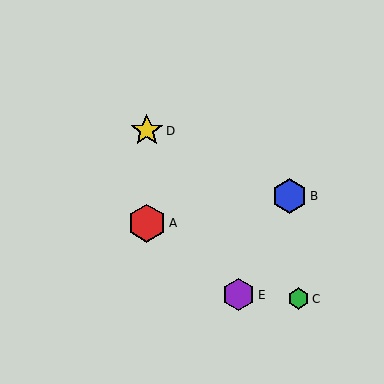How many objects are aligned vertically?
2 objects (A, D) are aligned vertically.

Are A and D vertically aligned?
Yes, both are at x≈147.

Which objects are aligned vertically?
Objects A, D are aligned vertically.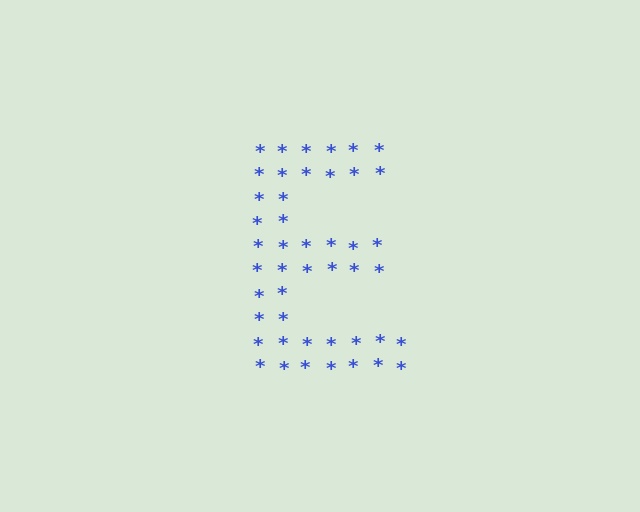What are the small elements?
The small elements are asterisks.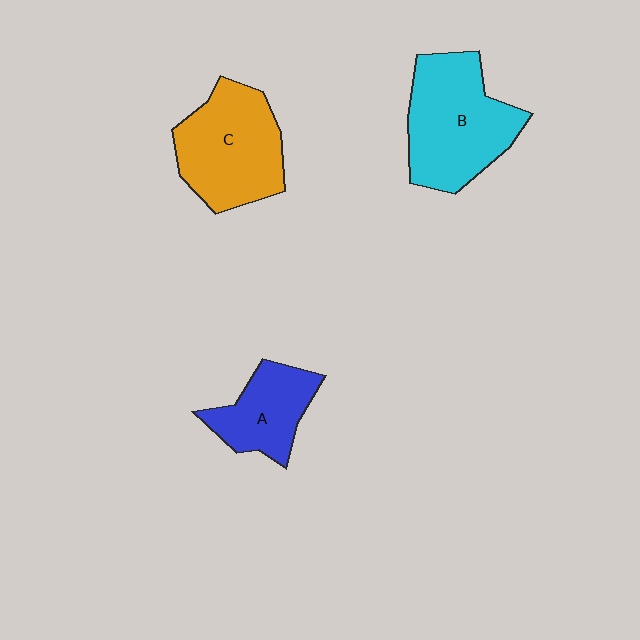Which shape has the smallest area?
Shape A (blue).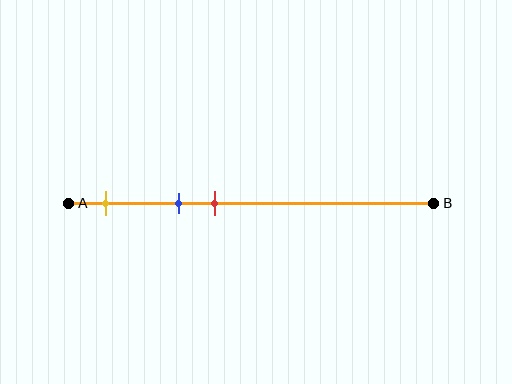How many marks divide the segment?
There are 3 marks dividing the segment.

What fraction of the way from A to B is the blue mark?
The blue mark is approximately 30% (0.3) of the way from A to B.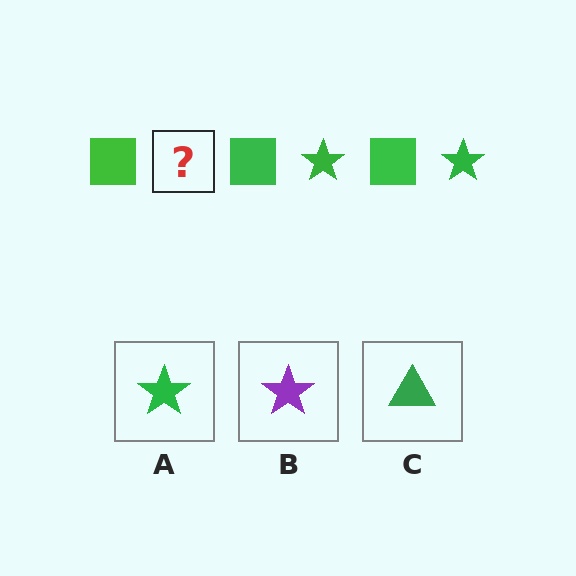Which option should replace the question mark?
Option A.